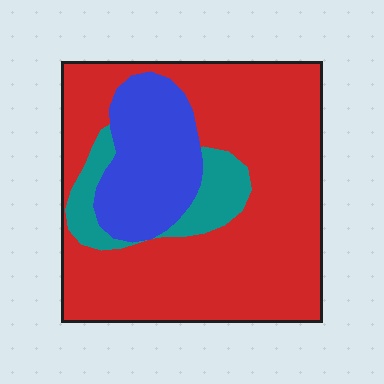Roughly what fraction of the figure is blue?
Blue takes up about one fifth (1/5) of the figure.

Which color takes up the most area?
Red, at roughly 70%.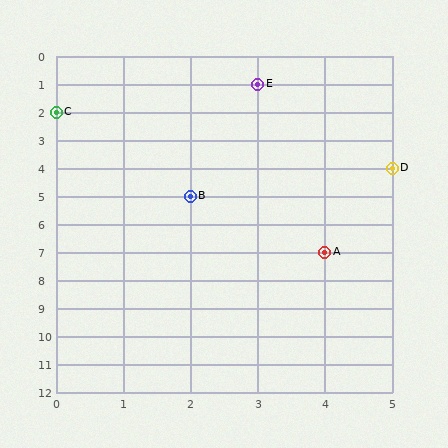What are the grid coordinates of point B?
Point B is at grid coordinates (2, 5).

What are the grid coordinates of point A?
Point A is at grid coordinates (4, 7).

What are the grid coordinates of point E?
Point E is at grid coordinates (3, 1).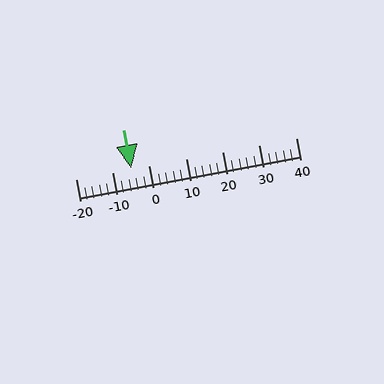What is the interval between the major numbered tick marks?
The major tick marks are spaced 10 units apart.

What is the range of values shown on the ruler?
The ruler shows values from -20 to 40.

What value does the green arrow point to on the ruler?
The green arrow points to approximately -5.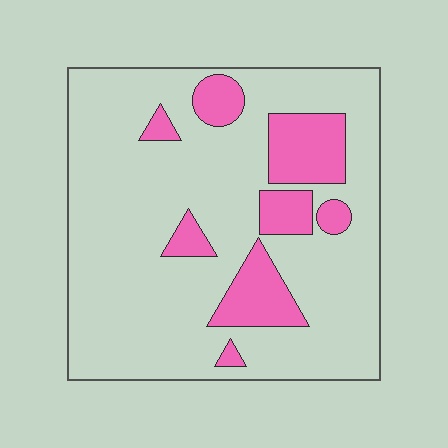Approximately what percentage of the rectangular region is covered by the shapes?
Approximately 20%.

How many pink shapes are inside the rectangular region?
8.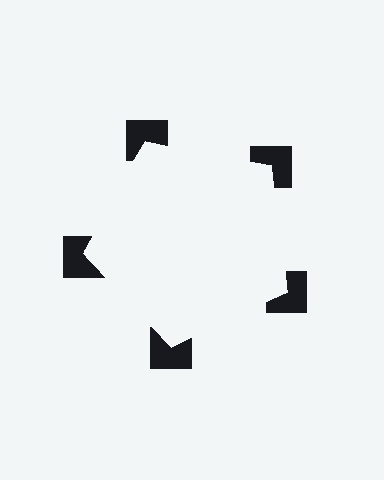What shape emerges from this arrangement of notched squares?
An illusory pentagon — its edges are inferred from the aligned wedge cuts in the notched squares, not physically drawn.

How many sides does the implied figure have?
5 sides.